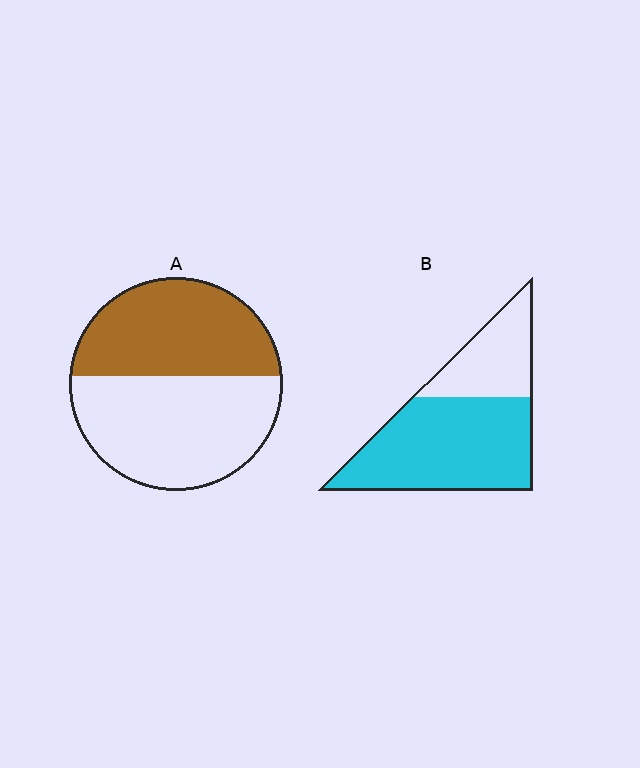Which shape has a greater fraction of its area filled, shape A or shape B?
Shape B.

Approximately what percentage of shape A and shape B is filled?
A is approximately 45% and B is approximately 70%.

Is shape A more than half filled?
No.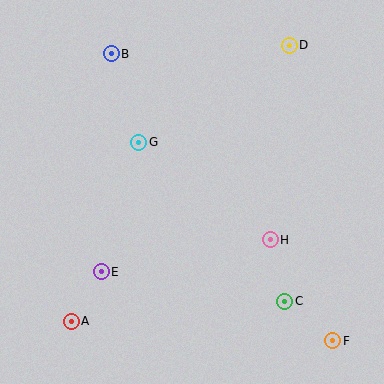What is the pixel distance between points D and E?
The distance between D and E is 294 pixels.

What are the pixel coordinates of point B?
Point B is at (111, 54).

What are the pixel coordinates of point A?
Point A is at (71, 321).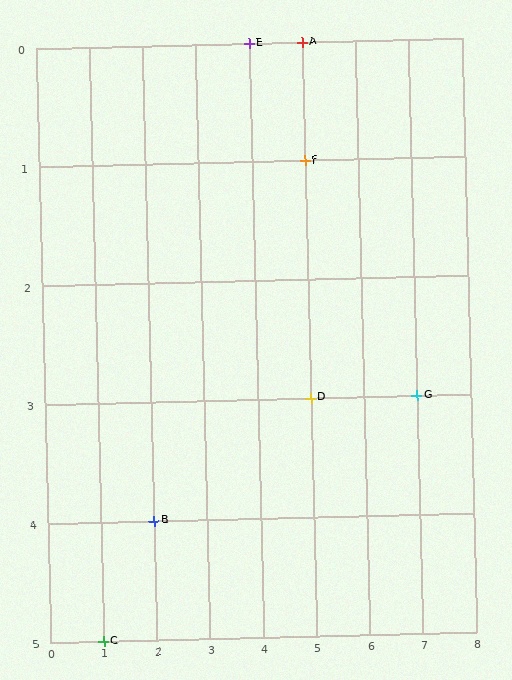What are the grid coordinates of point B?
Point B is at grid coordinates (2, 4).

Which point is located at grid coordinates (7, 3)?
Point G is at (7, 3).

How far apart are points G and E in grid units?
Points G and E are 3 columns and 3 rows apart (about 4.2 grid units diagonally).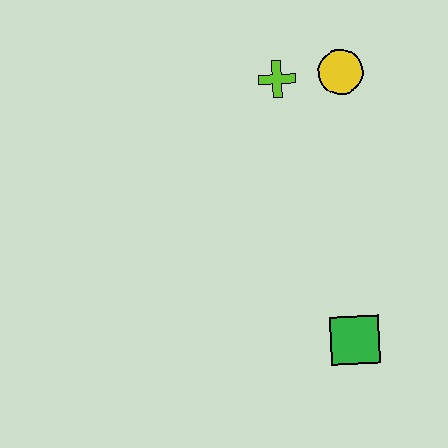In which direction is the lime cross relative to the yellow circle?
The lime cross is to the left of the yellow circle.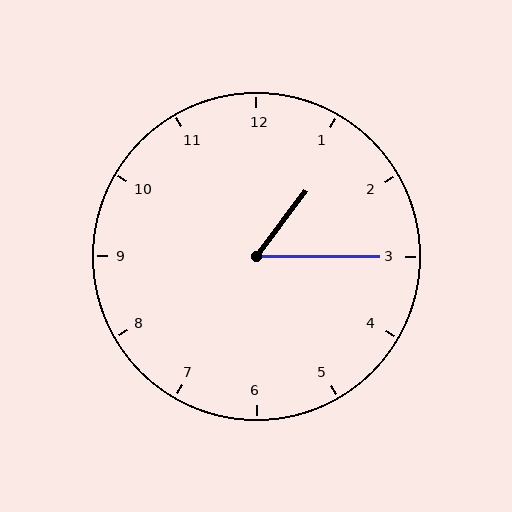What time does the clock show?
1:15.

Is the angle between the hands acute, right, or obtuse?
It is acute.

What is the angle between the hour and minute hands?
Approximately 52 degrees.